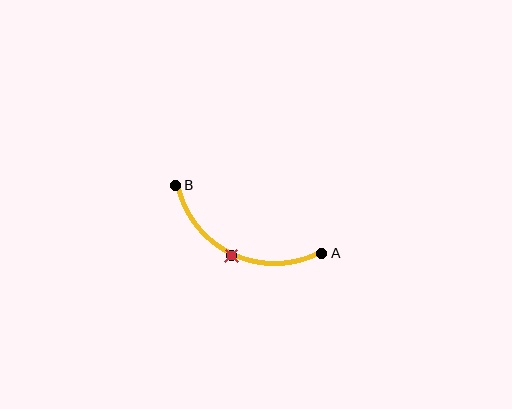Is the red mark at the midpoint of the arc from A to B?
Yes. The red mark lies on the arc at equal arc-length from both A and B — it is the arc midpoint.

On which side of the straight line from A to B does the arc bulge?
The arc bulges below the straight line connecting A and B.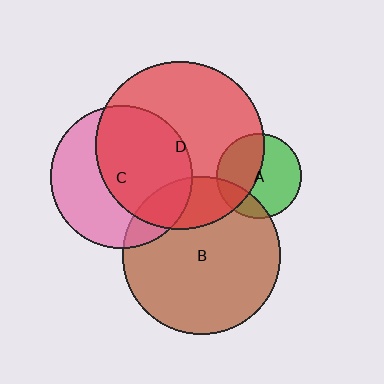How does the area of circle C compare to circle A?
Approximately 2.8 times.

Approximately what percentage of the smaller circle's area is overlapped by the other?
Approximately 20%.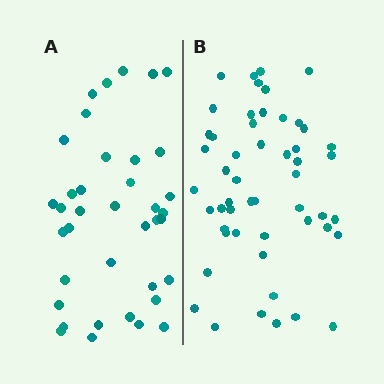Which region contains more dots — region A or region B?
Region B (the right region) has more dots.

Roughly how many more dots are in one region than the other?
Region B has approximately 15 more dots than region A.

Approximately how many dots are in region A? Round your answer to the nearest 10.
About 40 dots. (The exact count is 38, which rounds to 40.)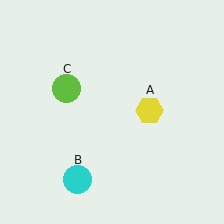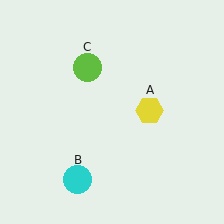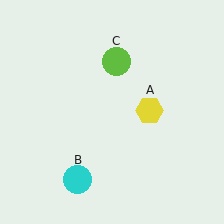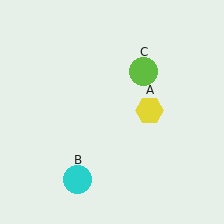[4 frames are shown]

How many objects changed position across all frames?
1 object changed position: lime circle (object C).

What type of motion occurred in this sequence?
The lime circle (object C) rotated clockwise around the center of the scene.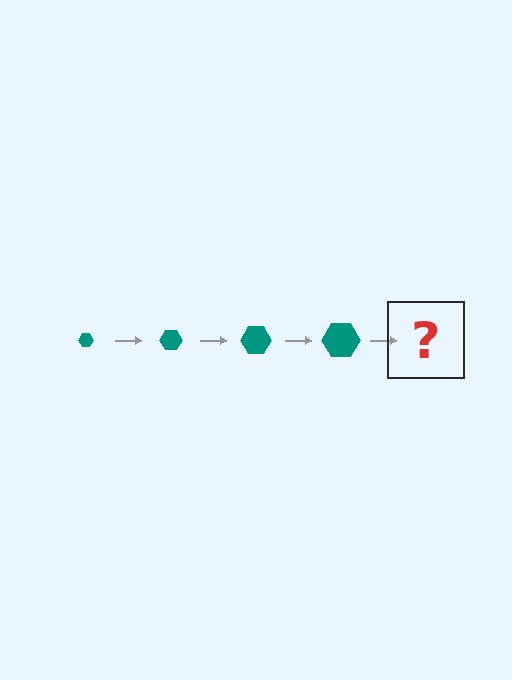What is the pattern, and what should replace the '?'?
The pattern is that the hexagon gets progressively larger each step. The '?' should be a teal hexagon, larger than the previous one.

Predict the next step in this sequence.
The next step is a teal hexagon, larger than the previous one.